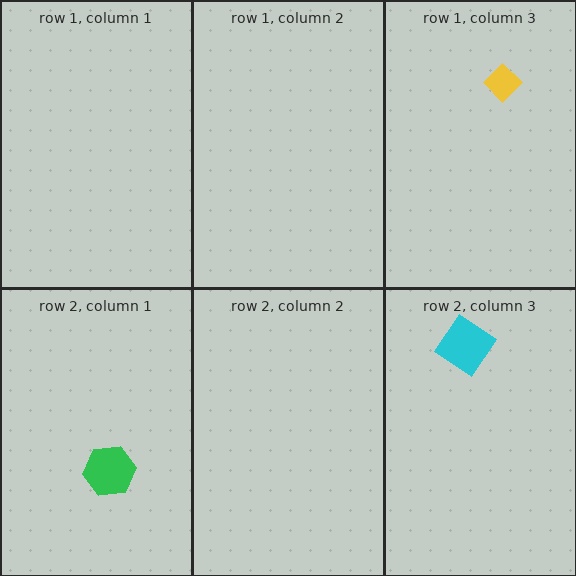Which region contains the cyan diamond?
The row 2, column 3 region.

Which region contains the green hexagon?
The row 2, column 1 region.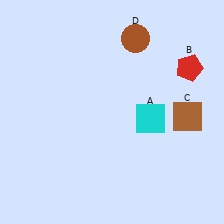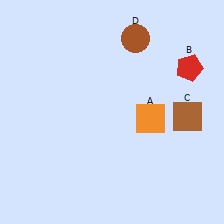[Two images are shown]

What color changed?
The square (A) changed from cyan in Image 1 to orange in Image 2.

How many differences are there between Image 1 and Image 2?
There is 1 difference between the two images.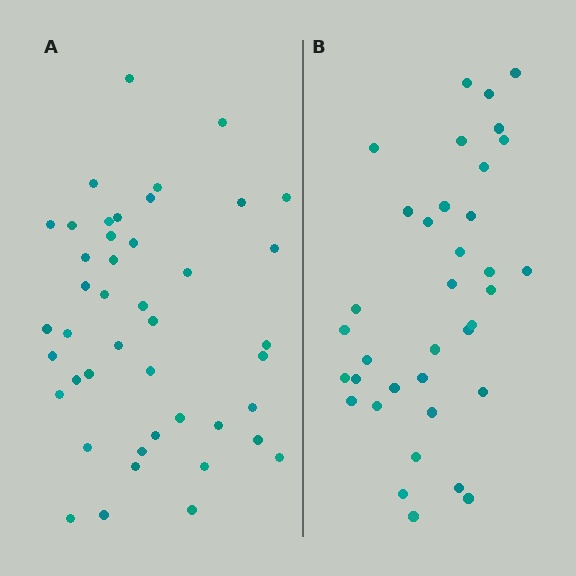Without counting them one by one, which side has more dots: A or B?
Region A (the left region) has more dots.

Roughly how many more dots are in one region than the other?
Region A has roughly 8 or so more dots than region B.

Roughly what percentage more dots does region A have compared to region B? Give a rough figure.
About 20% more.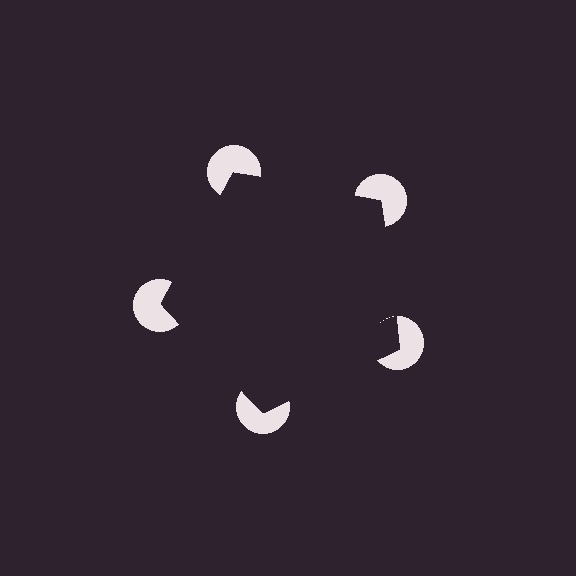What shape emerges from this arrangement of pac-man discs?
An illusory pentagon — its edges are inferred from the aligned wedge cuts in the pac-man discs, not physically drawn.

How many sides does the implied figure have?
5 sides.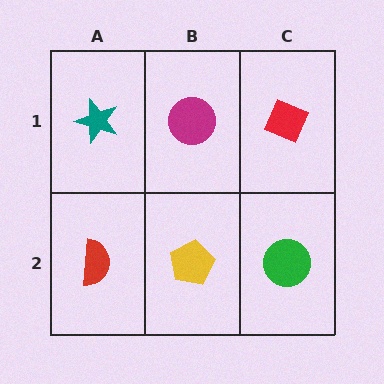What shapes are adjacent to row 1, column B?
A yellow pentagon (row 2, column B), a teal star (row 1, column A), a red diamond (row 1, column C).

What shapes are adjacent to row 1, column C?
A green circle (row 2, column C), a magenta circle (row 1, column B).